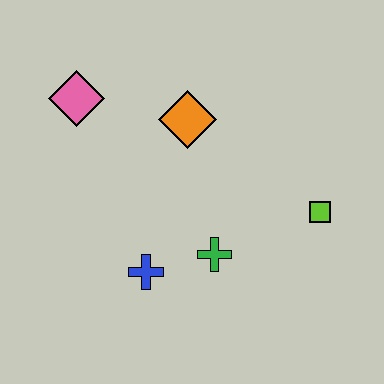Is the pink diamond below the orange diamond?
No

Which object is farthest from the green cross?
The pink diamond is farthest from the green cross.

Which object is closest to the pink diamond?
The orange diamond is closest to the pink diamond.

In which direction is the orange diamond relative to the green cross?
The orange diamond is above the green cross.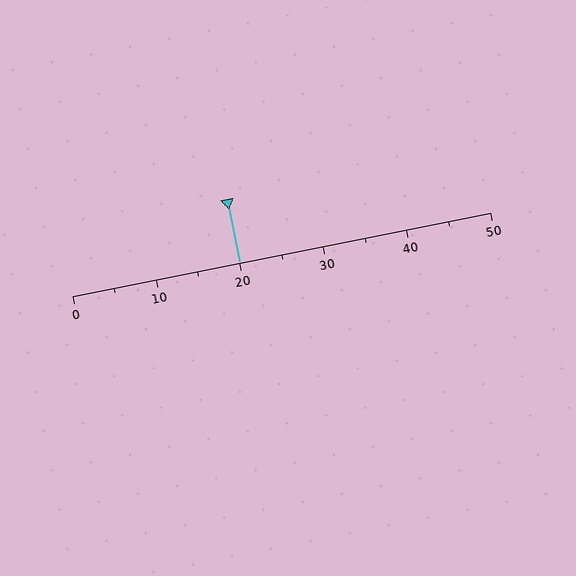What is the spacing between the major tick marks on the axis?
The major ticks are spaced 10 apart.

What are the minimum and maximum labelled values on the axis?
The axis runs from 0 to 50.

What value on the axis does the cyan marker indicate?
The marker indicates approximately 20.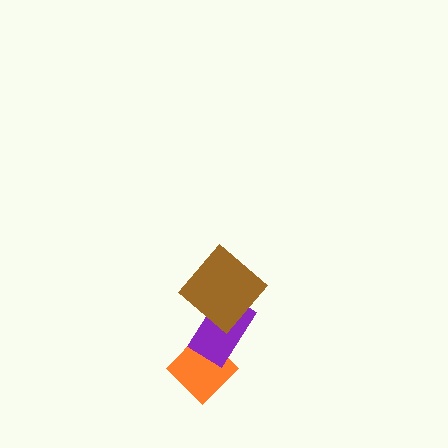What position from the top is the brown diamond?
The brown diamond is 1st from the top.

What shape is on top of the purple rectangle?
The brown diamond is on top of the purple rectangle.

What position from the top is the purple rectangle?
The purple rectangle is 2nd from the top.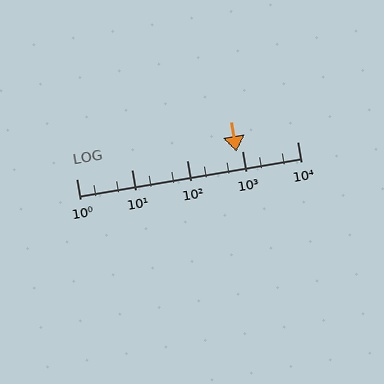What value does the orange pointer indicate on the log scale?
The pointer indicates approximately 810.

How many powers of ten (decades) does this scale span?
The scale spans 4 decades, from 1 to 10000.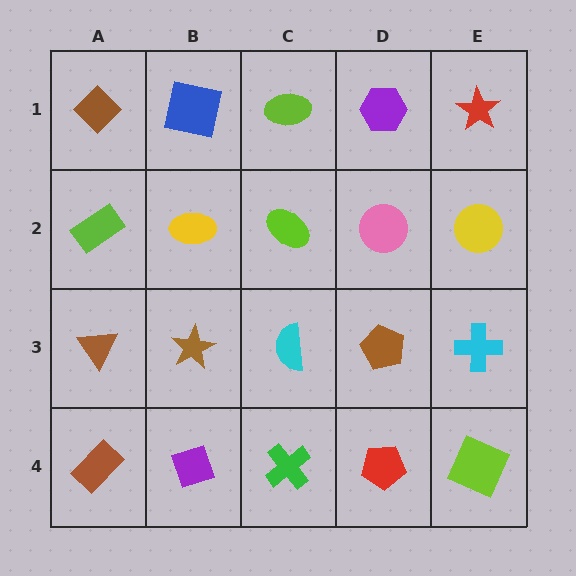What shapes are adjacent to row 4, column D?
A brown pentagon (row 3, column D), a green cross (row 4, column C), a lime square (row 4, column E).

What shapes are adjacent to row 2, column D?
A purple hexagon (row 1, column D), a brown pentagon (row 3, column D), a lime ellipse (row 2, column C), a yellow circle (row 2, column E).